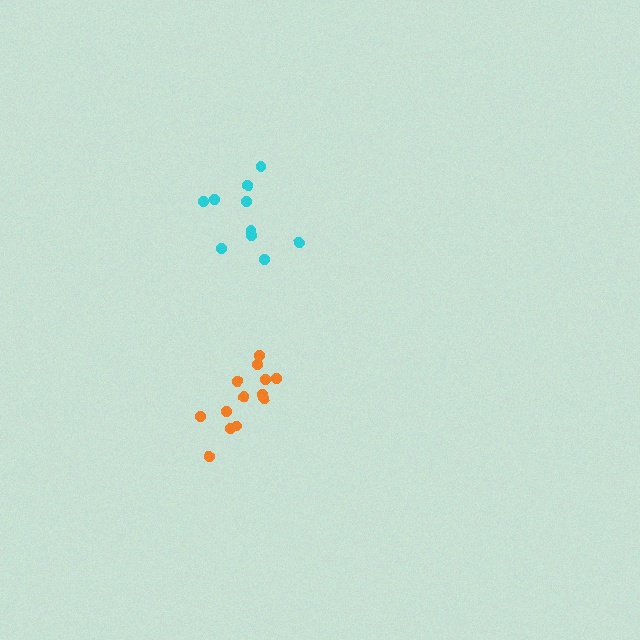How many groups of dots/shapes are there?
There are 2 groups.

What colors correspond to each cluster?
The clusters are colored: cyan, orange.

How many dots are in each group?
Group 1: 10 dots, Group 2: 13 dots (23 total).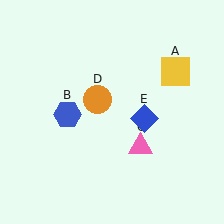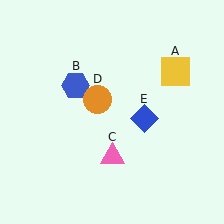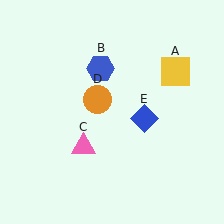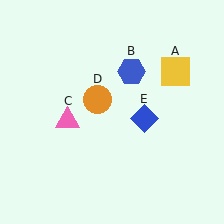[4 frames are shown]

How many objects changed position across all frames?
2 objects changed position: blue hexagon (object B), pink triangle (object C).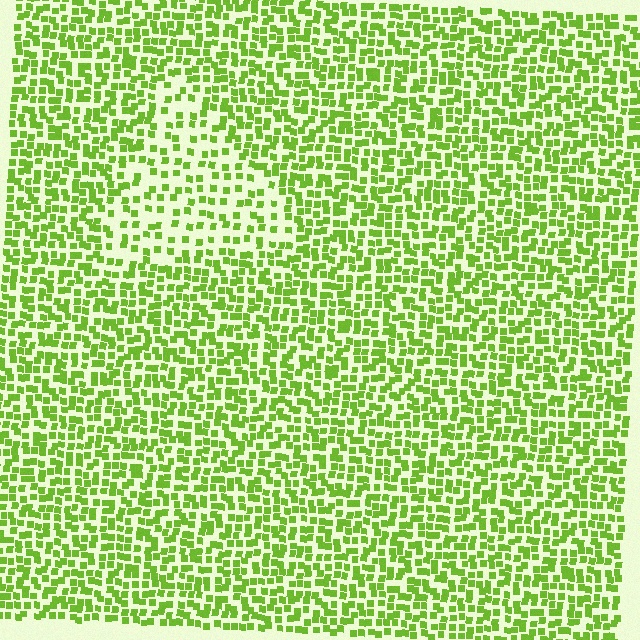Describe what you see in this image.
The image contains small lime elements arranged at two different densities. A triangle-shaped region is visible where the elements are less densely packed than the surrounding area.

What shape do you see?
I see a triangle.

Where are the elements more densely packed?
The elements are more densely packed outside the triangle boundary.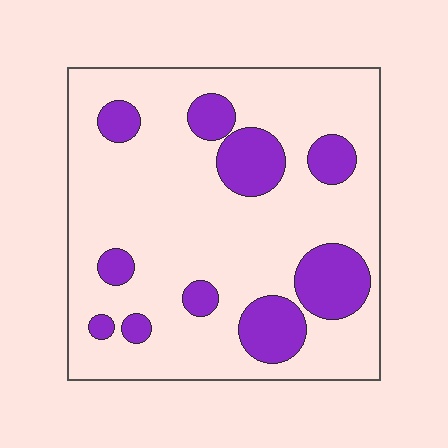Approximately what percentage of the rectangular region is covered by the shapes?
Approximately 20%.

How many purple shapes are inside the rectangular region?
10.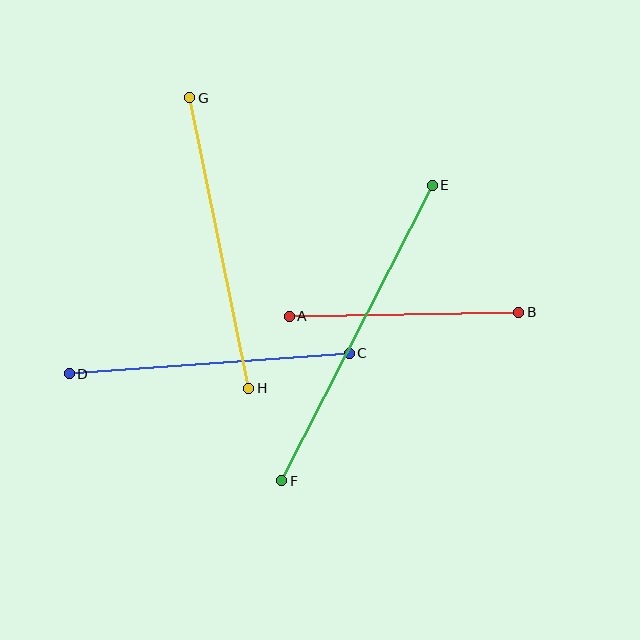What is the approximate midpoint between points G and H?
The midpoint is at approximately (219, 243) pixels.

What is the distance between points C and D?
The distance is approximately 281 pixels.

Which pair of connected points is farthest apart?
Points E and F are farthest apart.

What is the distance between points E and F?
The distance is approximately 332 pixels.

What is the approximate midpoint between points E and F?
The midpoint is at approximately (357, 333) pixels.